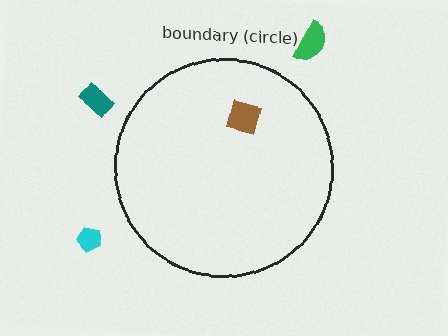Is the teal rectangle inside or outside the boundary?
Outside.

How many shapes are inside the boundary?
1 inside, 3 outside.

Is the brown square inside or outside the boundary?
Inside.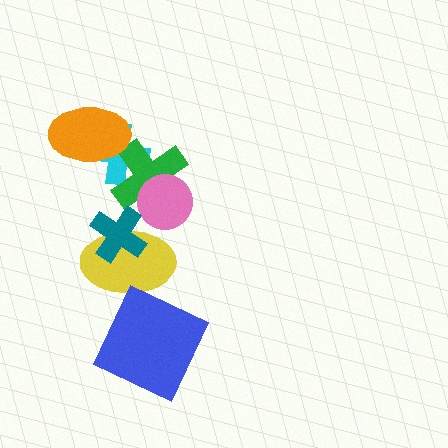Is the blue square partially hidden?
No, no other shape covers it.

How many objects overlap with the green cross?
2 objects overlap with the green cross.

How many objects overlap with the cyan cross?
2 objects overlap with the cyan cross.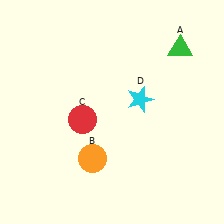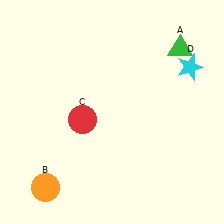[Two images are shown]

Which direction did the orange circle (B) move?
The orange circle (B) moved left.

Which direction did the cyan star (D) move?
The cyan star (D) moved right.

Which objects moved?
The objects that moved are: the orange circle (B), the cyan star (D).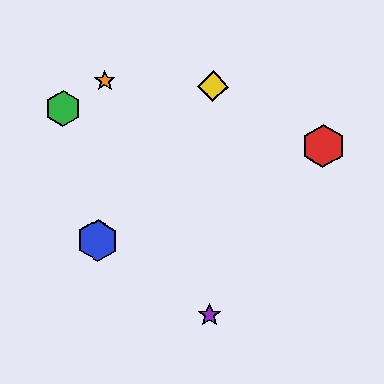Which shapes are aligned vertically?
The yellow diamond, the purple star are aligned vertically.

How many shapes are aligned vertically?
2 shapes (the yellow diamond, the purple star) are aligned vertically.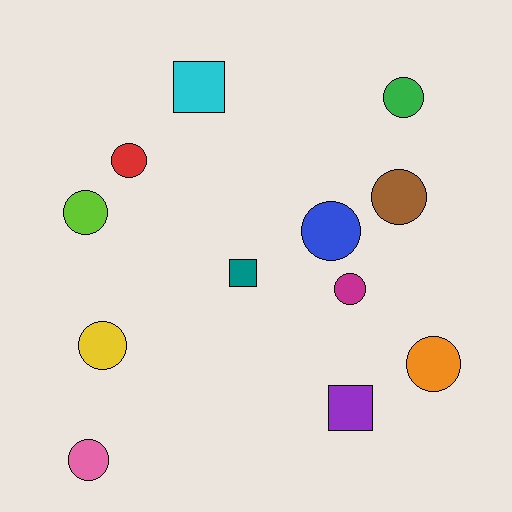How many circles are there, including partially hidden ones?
There are 9 circles.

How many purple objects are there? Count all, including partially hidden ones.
There is 1 purple object.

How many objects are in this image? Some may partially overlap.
There are 12 objects.